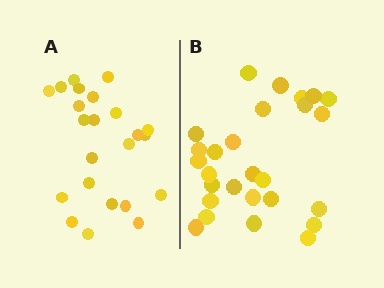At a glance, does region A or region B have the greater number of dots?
Region B (the right region) has more dots.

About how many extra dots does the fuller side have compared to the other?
Region B has about 4 more dots than region A.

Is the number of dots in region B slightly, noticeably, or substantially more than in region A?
Region B has only slightly more — the two regions are fairly close. The ratio is roughly 1.2 to 1.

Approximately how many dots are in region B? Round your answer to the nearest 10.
About 30 dots. (The exact count is 27, which rounds to 30.)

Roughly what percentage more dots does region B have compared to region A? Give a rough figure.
About 15% more.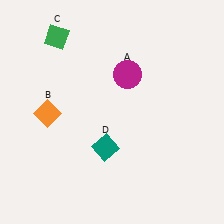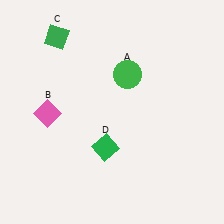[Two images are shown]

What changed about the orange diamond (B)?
In Image 1, B is orange. In Image 2, it changed to pink.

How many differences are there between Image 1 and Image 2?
There are 3 differences between the two images.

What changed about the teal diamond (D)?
In Image 1, D is teal. In Image 2, it changed to green.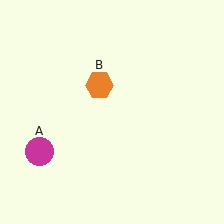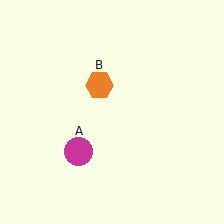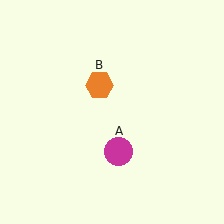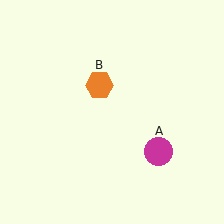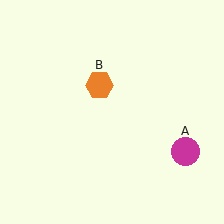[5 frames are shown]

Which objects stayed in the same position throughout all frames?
Orange hexagon (object B) remained stationary.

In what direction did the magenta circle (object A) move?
The magenta circle (object A) moved right.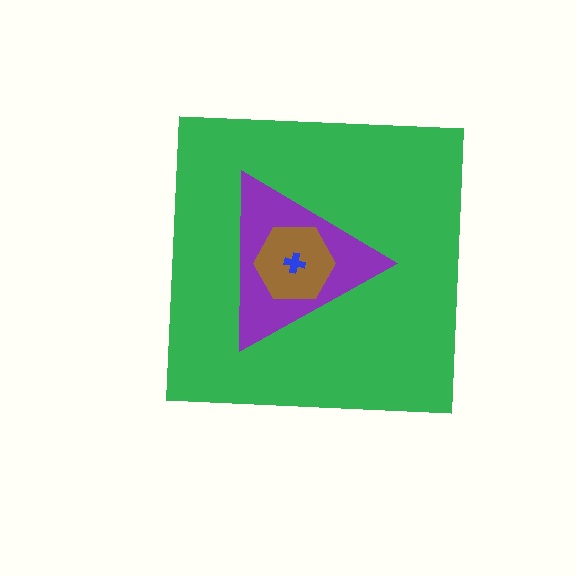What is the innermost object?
The blue cross.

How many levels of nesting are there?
4.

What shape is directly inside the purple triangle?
The brown hexagon.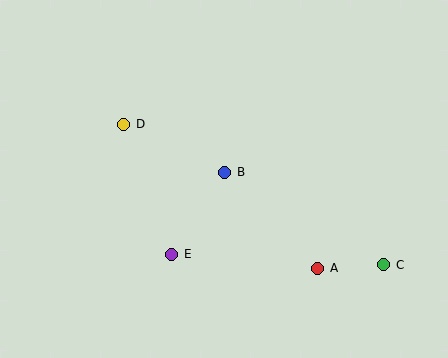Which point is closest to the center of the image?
Point B at (225, 172) is closest to the center.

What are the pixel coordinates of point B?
Point B is at (225, 172).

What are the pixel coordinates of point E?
Point E is at (172, 254).